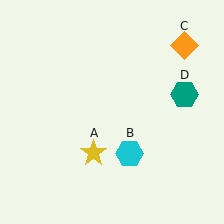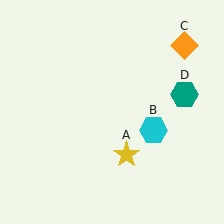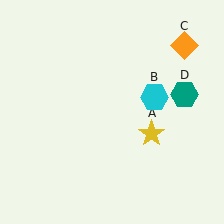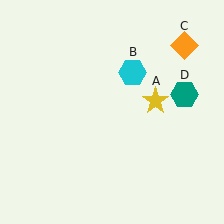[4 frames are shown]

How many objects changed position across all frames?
2 objects changed position: yellow star (object A), cyan hexagon (object B).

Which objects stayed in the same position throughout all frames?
Orange diamond (object C) and teal hexagon (object D) remained stationary.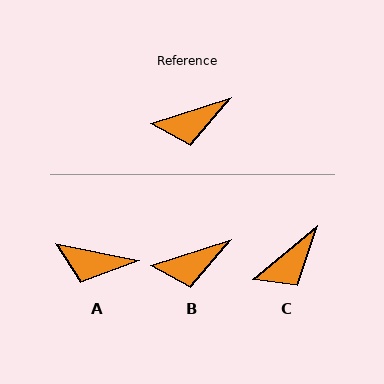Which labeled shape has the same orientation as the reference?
B.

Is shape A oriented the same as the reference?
No, it is off by about 29 degrees.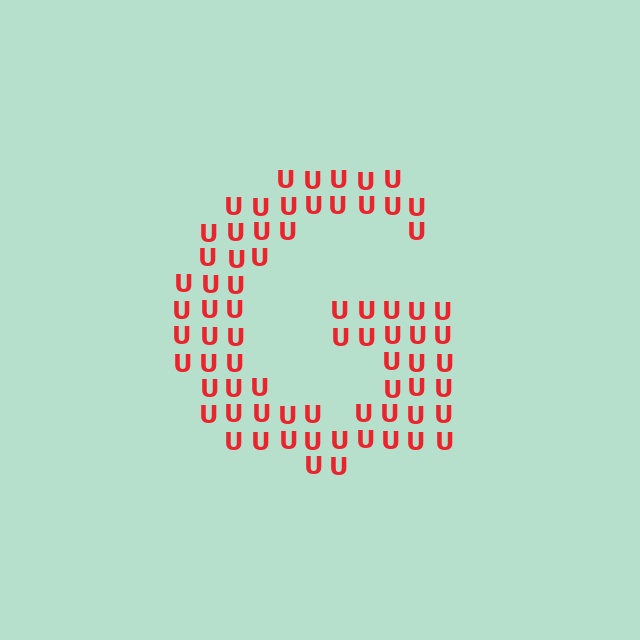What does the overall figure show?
The overall figure shows the letter G.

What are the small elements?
The small elements are letter U's.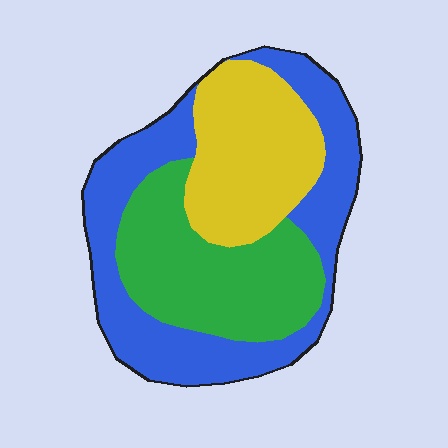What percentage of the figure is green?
Green covers 32% of the figure.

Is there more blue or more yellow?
Blue.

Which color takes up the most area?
Blue, at roughly 40%.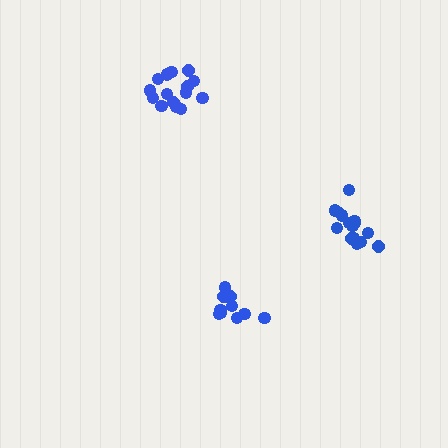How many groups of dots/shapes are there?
There are 3 groups.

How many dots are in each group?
Group 1: 15 dots, Group 2: 11 dots, Group 3: 16 dots (42 total).